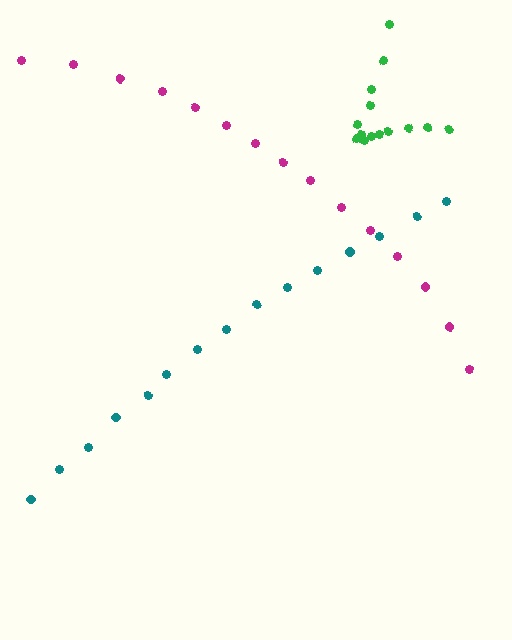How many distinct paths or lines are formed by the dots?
There are 3 distinct paths.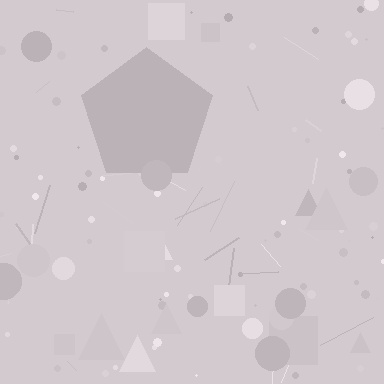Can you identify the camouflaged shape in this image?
The camouflaged shape is a pentagon.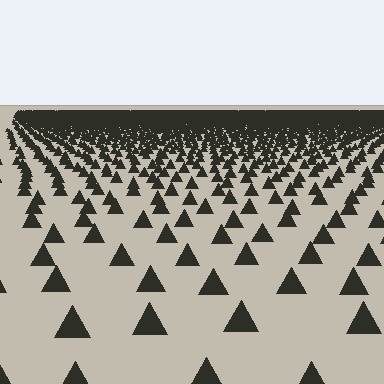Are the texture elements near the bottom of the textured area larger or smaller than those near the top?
Larger. Near the bottom, elements are closer to the viewer and appear at a bigger on-screen size.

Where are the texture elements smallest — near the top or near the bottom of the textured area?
Near the top.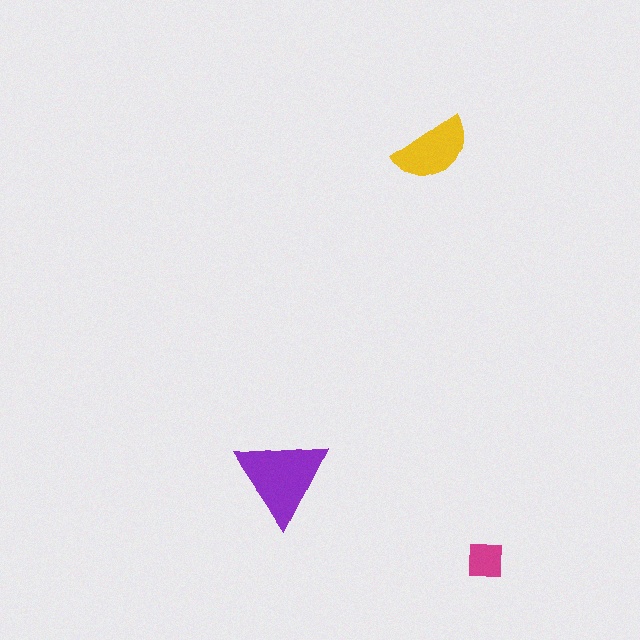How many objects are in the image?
There are 3 objects in the image.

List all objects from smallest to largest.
The magenta square, the yellow semicircle, the purple triangle.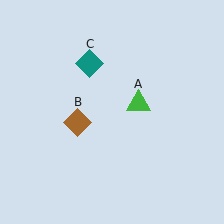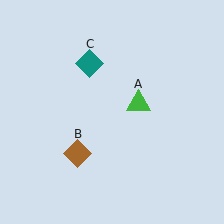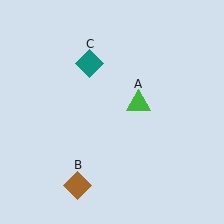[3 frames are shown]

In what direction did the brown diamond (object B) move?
The brown diamond (object B) moved down.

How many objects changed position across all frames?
1 object changed position: brown diamond (object B).